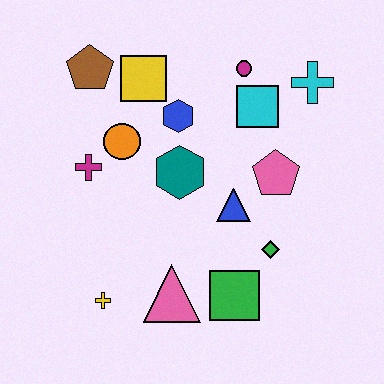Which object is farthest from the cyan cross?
The yellow cross is farthest from the cyan cross.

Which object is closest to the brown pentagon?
The yellow square is closest to the brown pentagon.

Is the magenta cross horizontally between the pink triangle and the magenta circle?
No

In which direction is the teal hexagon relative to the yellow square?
The teal hexagon is below the yellow square.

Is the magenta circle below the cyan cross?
No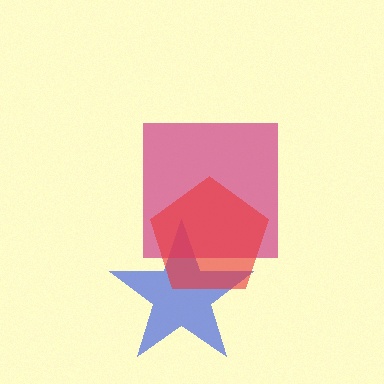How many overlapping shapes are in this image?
There are 3 overlapping shapes in the image.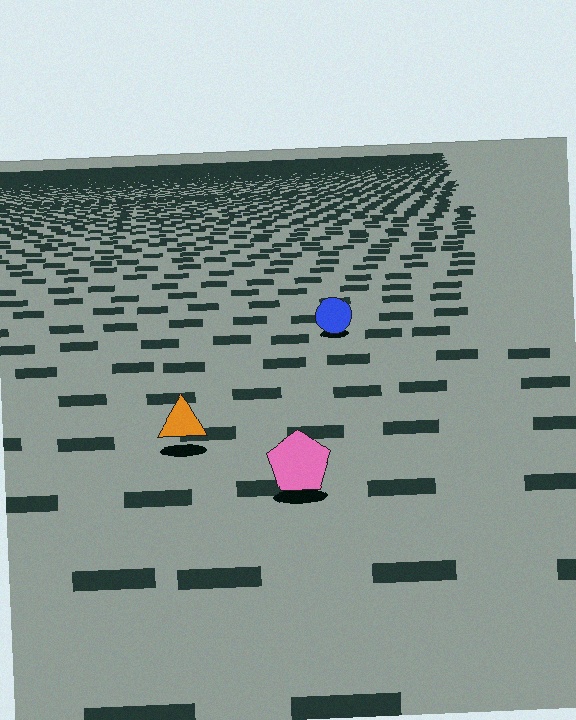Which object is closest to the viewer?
The pink pentagon is closest. The texture marks near it are larger and more spread out.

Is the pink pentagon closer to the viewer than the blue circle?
Yes. The pink pentagon is closer — you can tell from the texture gradient: the ground texture is coarser near it.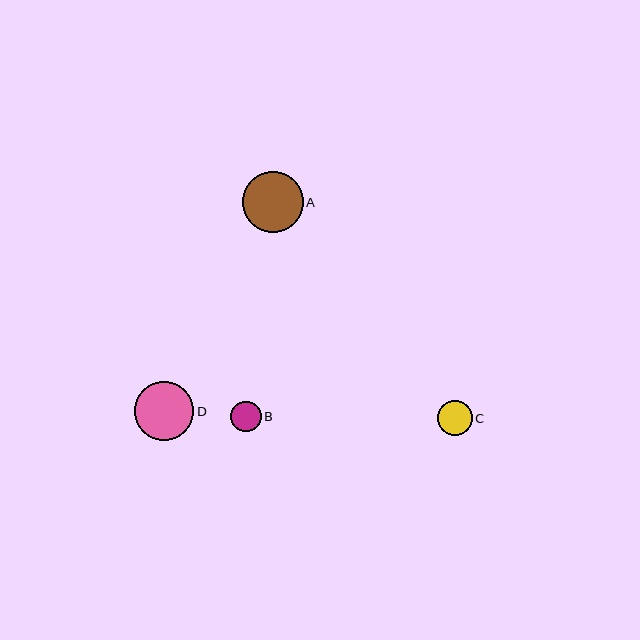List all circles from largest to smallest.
From largest to smallest: A, D, C, B.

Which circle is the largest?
Circle A is the largest with a size of approximately 61 pixels.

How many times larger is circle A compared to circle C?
Circle A is approximately 1.8 times the size of circle C.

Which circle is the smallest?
Circle B is the smallest with a size of approximately 30 pixels.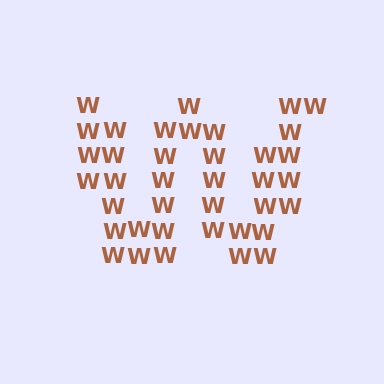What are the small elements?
The small elements are letter W's.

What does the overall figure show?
The overall figure shows the letter W.